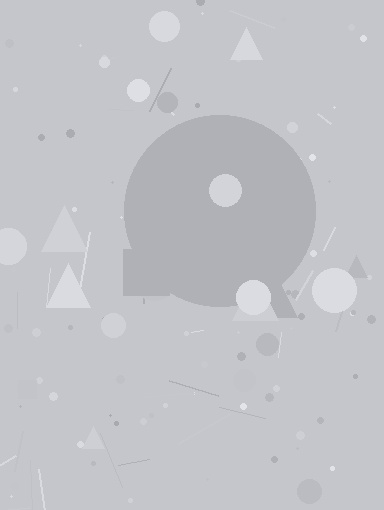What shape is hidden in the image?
A circle is hidden in the image.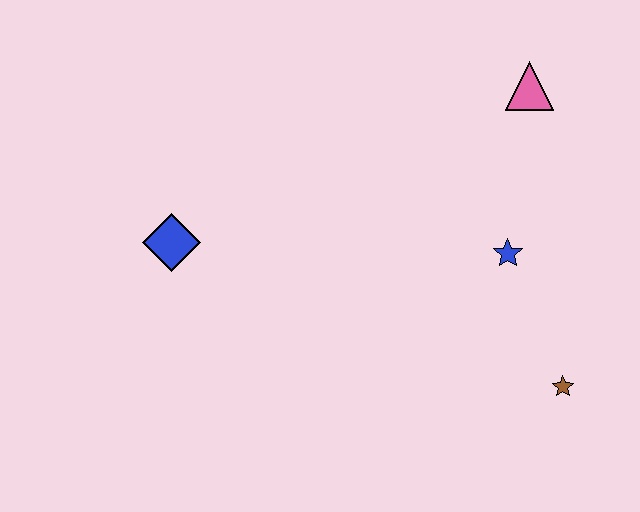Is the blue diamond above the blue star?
Yes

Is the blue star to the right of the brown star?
No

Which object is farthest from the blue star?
The blue diamond is farthest from the blue star.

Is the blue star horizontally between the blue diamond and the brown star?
Yes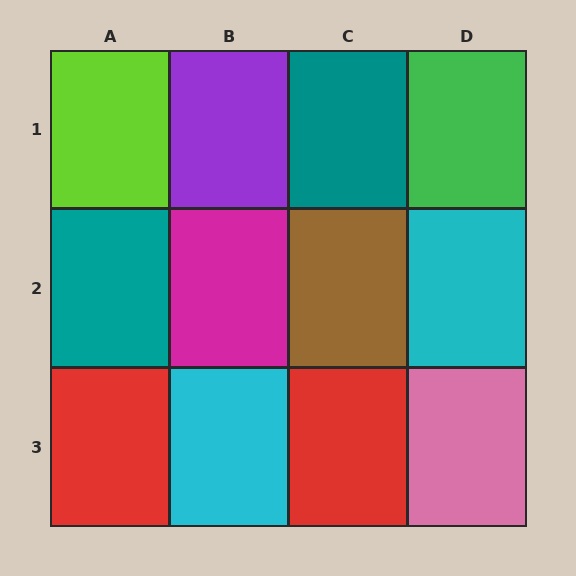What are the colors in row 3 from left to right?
Red, cyan, red, pink.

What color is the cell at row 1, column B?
Purple.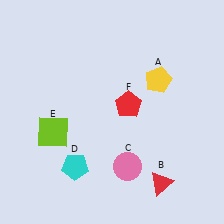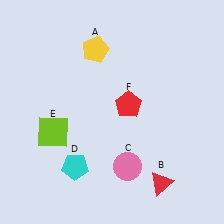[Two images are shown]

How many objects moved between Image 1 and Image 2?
1 object moved between the two images.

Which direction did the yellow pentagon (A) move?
The yellow pentagon (A) moved left.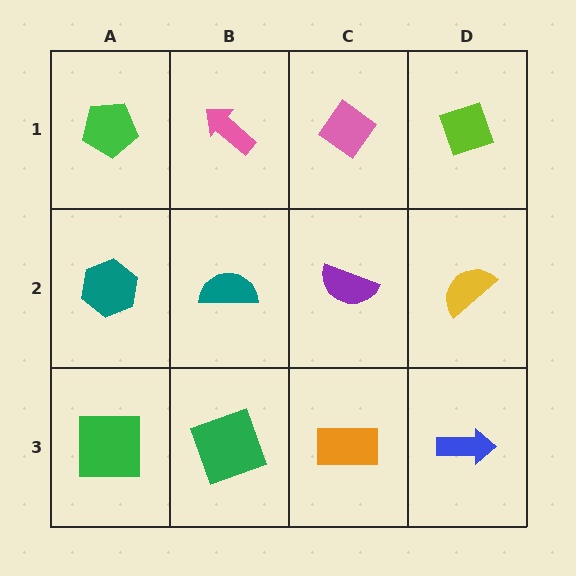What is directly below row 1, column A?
A teal hexagon.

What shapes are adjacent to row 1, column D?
A yellow semicircle (row 2, column D), a pink diamond (row 1, column C).